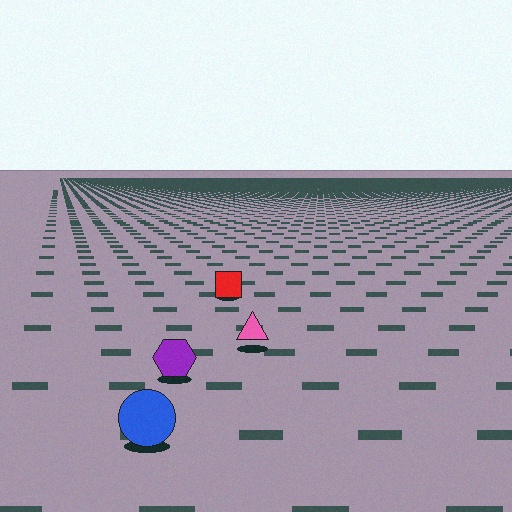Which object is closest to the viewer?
The blue circle is closest. The texture marks near it are larger and more spread out.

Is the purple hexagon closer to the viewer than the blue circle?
No. The blue circle is closer — you can tell from the texture gradient: the ground texture is coarser near it.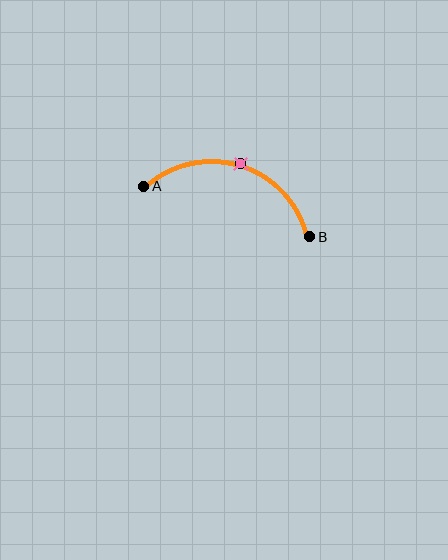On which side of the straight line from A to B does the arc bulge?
The arc bulges above the straight line connecting A and B.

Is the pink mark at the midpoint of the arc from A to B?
Yes. The pink mark lies on the arc at equal arc-length from both A and B — it is the arc midpoint.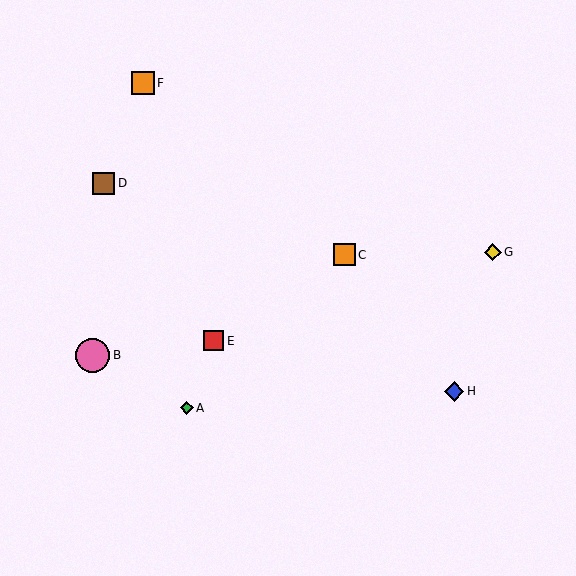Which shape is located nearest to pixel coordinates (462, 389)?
The blue diamond (labeled H) at (454, 391) is nearest to that location.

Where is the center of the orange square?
The center of the orange square is at (344, 255).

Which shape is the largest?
The pink circle (labeled B) is the largest.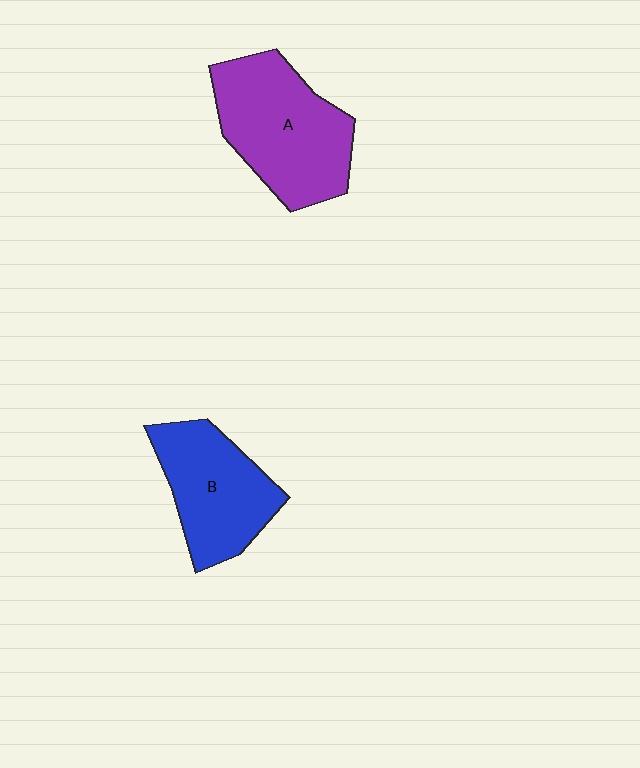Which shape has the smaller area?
Shape B (blue).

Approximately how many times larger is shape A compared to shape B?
Approximately 1.2 times.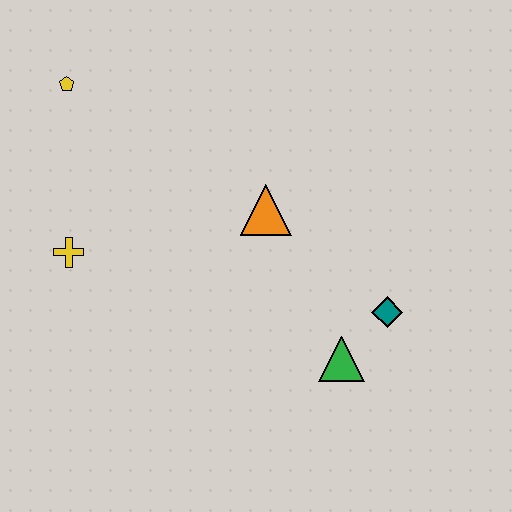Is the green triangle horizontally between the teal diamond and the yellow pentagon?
Yes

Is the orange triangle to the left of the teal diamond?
Yes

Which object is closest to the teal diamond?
The green triangle is closest to the teal diamond.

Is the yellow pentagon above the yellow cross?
Yes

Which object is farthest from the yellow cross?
The teal diamond is farthest from the yellow cross.